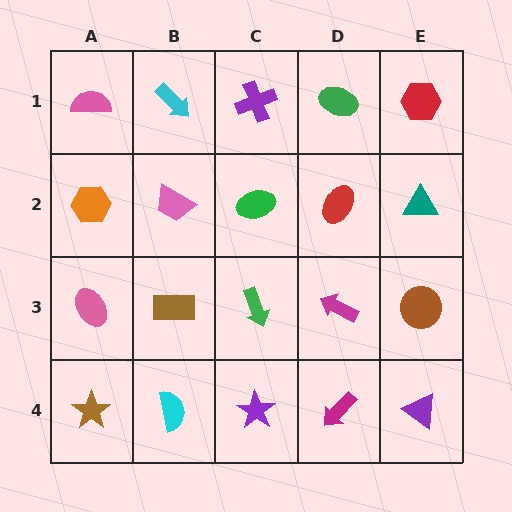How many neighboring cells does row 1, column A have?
2.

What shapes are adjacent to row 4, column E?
A brown circle (row 3, column E), a magenta arrow (row 4, column D).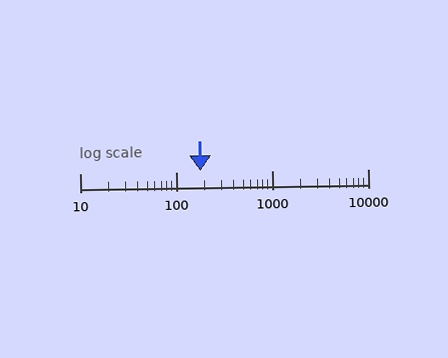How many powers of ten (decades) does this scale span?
The scale spans 3 decades, from 10 to 10000.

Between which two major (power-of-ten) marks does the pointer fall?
The pointer is between 100 and 1000.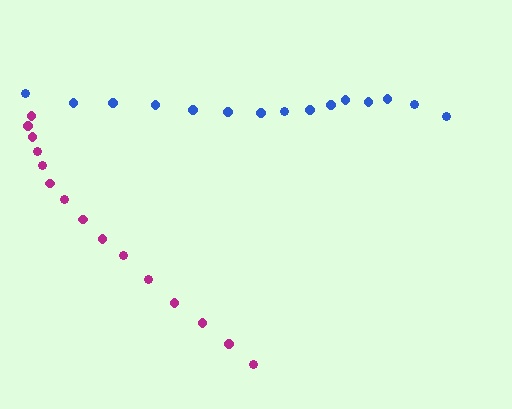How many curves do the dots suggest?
There are 2 distinct paths.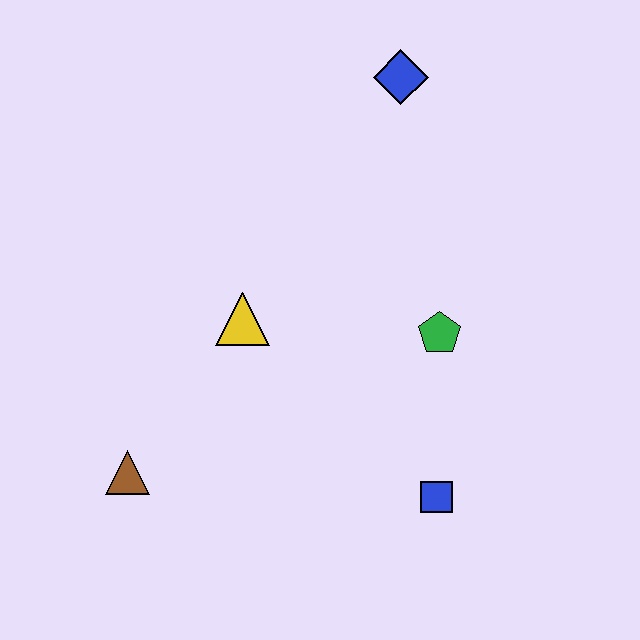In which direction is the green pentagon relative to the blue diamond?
The green pentagon is below the blue diamond.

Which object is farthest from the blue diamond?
The brown triangle is farthest from the blue diamond.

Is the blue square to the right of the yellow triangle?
Yes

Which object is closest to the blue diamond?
The green pentagon is closest to the blue diamond.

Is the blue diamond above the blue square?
Yes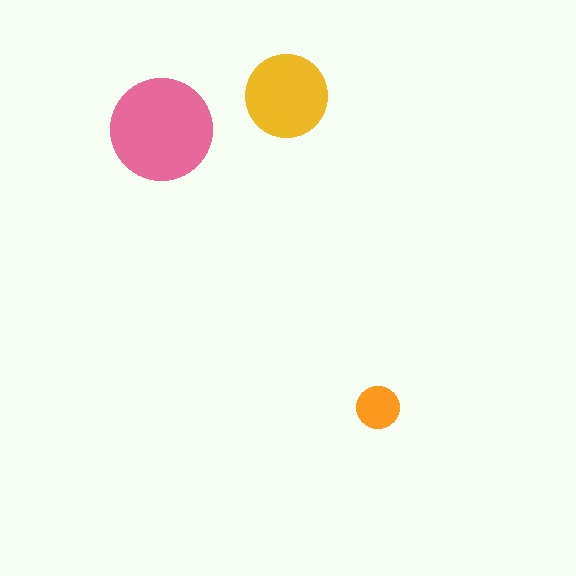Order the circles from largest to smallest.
the pink one, the yellow one, the orange one.